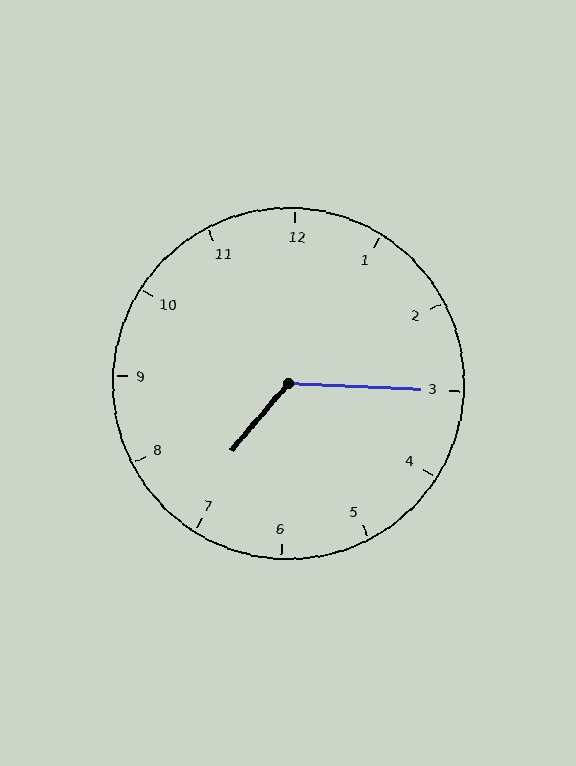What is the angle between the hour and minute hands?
Approximately 128 degrees.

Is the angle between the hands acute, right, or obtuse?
It is obtuse.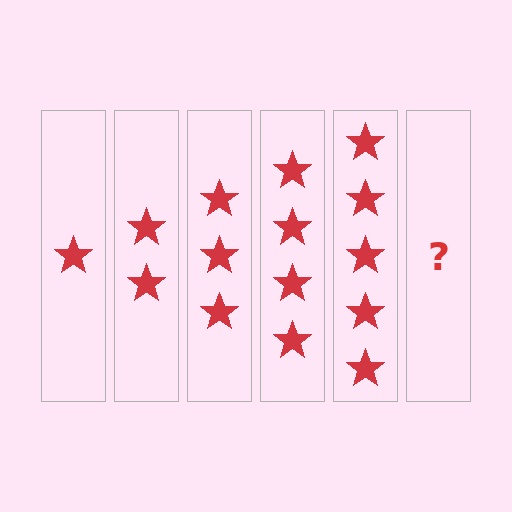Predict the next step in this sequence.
The next step is 6 stars.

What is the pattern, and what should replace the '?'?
The pattern is that each step adds one more star. The '?' should be 6 stars.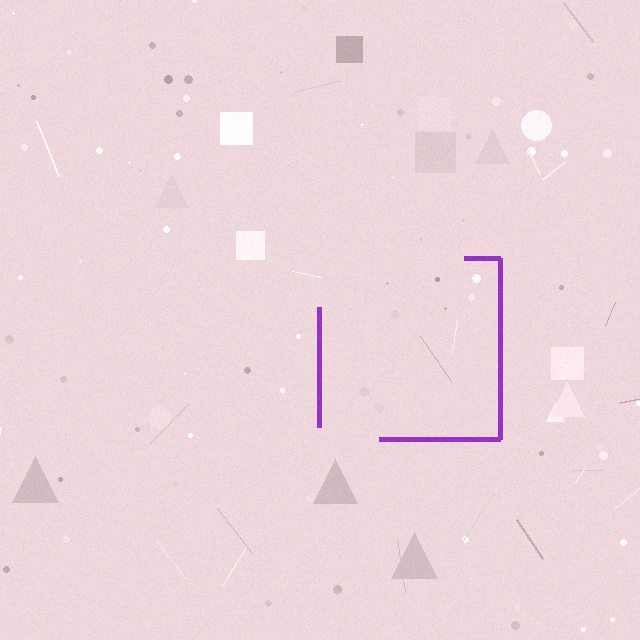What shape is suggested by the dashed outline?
The dashed outline suggests a square.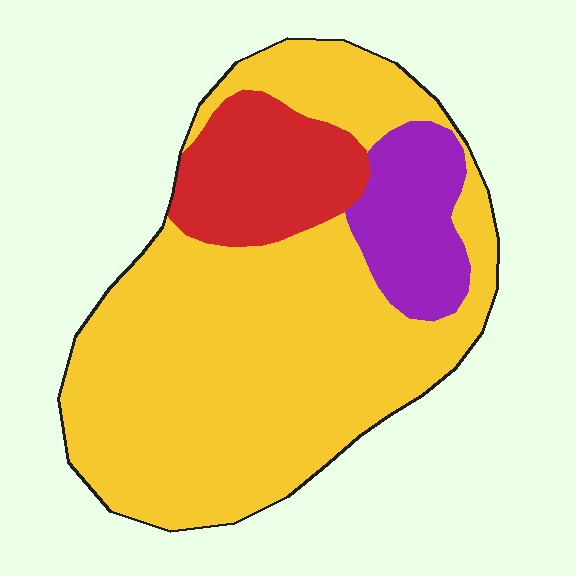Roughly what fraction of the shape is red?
Red covers 16% of the shape.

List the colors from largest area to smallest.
From largest to smallest: yellow, red, purple.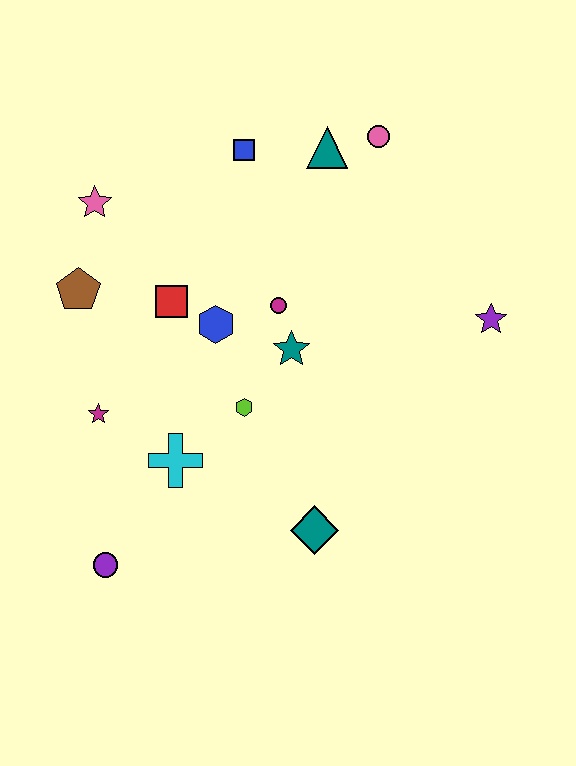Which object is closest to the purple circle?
The cyan cross is closest to the purple circle.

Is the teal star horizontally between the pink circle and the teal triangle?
No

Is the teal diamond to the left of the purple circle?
No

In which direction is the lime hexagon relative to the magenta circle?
The lime hexagon is below the magenta circle.